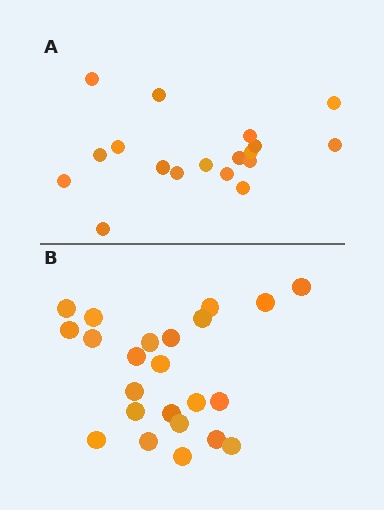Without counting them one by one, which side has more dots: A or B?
Region B (the bottom region) has more dots.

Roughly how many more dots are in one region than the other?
Region B has about 5 more dots than region A.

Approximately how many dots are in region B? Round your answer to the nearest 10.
About 20 dots. (The exact count is 23, which rounds to 20.)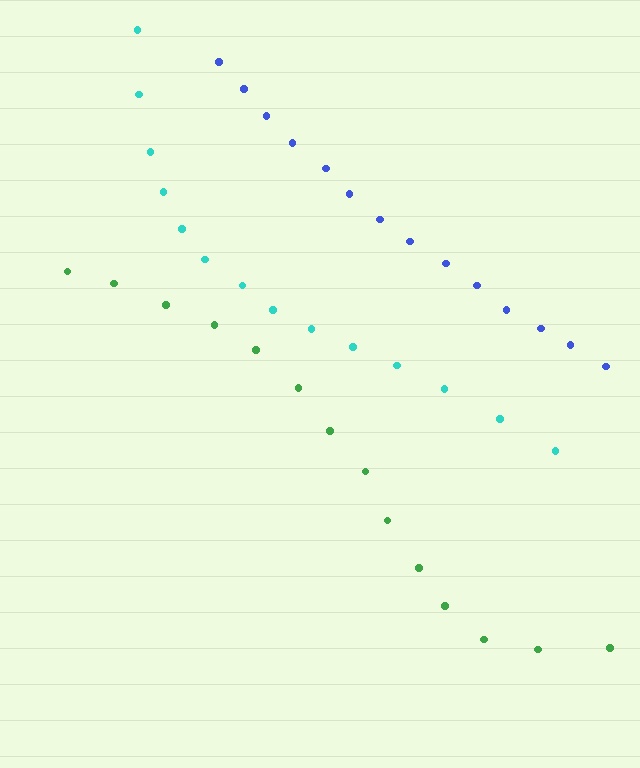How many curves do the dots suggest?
There are 3 distinct paths.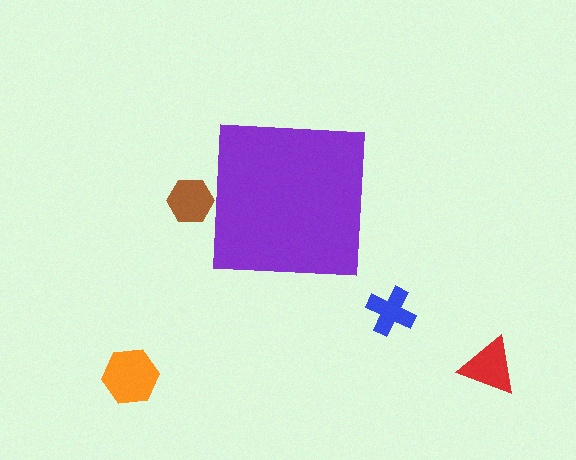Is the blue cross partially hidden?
No, the blue cross is fully visible.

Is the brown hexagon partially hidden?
Yes, the brown hexagon is partially hidden behind the purple square.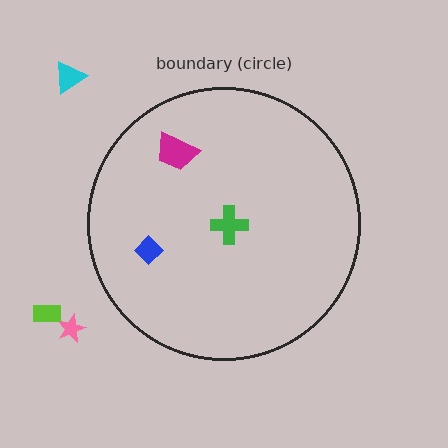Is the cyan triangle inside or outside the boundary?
Outside.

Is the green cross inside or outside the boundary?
Inside.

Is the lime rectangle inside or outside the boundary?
Outside.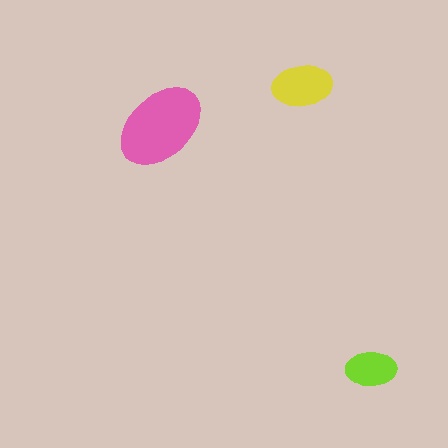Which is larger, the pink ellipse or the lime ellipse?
The pink one.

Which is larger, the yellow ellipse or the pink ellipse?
The pink one.